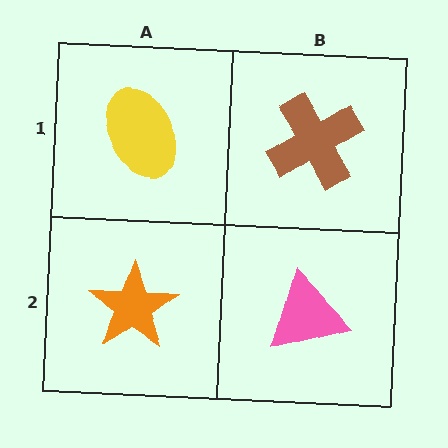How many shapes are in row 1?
2 shapes.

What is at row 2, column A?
An orange star.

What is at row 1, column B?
A brown cross.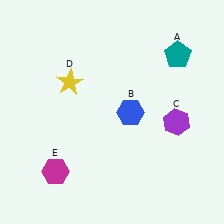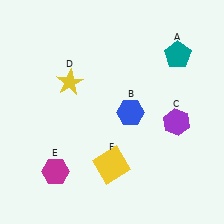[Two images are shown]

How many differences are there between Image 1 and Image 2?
There is 1 difference between the two images.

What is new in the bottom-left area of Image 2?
A yellow square (F) was added in the bottom-left area of Image 2.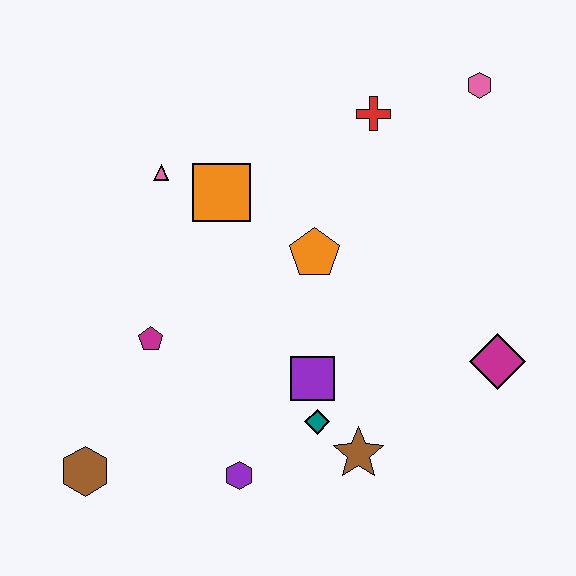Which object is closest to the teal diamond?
The purple square is closest to the teal diamond.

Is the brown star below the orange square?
Yes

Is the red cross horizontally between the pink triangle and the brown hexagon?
No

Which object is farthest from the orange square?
The magenta diamond is farthest from the orange square.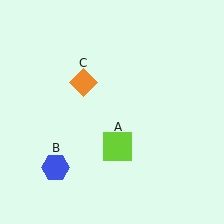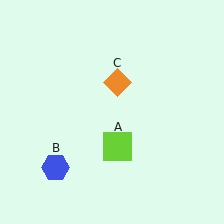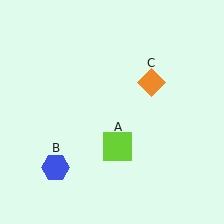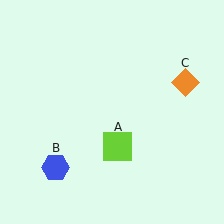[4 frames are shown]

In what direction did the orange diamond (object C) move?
The orange diamond (object C) moved right.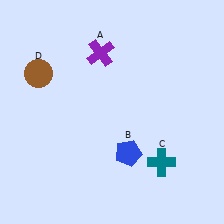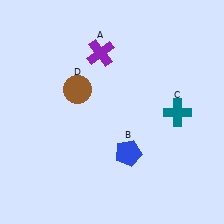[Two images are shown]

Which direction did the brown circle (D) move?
The brown circle (D) moved right.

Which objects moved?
The objects that moved are: the teal cross (C), the brown circle (D).